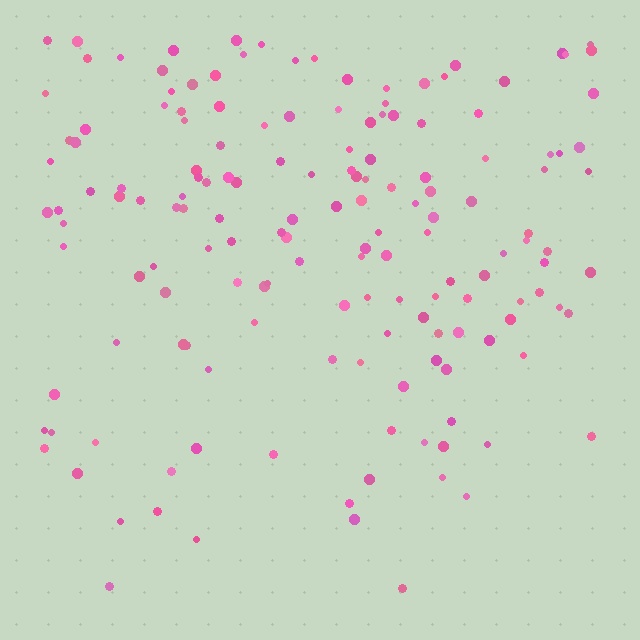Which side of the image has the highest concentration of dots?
The top.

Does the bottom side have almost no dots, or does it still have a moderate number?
Still a moderate number, just noticeably fewer than the top.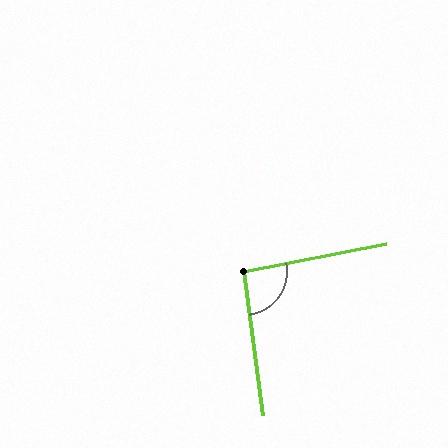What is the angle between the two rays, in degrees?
Approximately 93 degrees.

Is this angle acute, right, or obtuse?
It is approximately a right angle.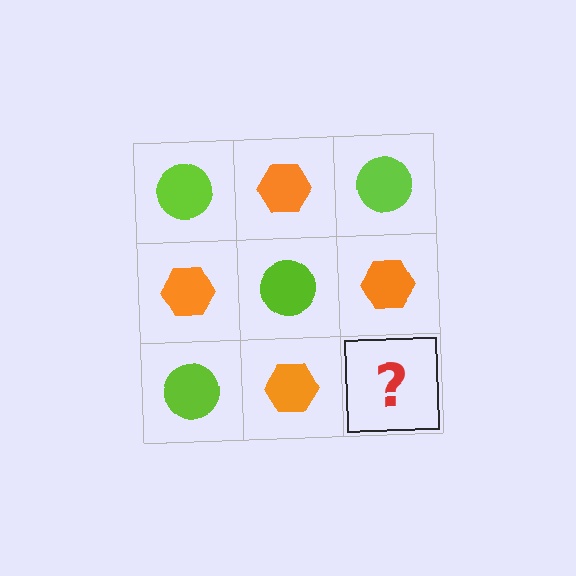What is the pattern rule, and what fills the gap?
The rule is that it alternates lime circle and orange hexagon in a checkerboard pattern. The gap should be filled with a lime circle.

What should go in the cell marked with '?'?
The missing cell should contain a lime circle.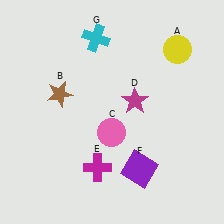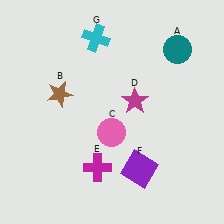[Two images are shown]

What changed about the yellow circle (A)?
In Image 1, A is yellow. In Image 2, it changed to teal.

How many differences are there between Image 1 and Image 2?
There is 1 difference between the two images.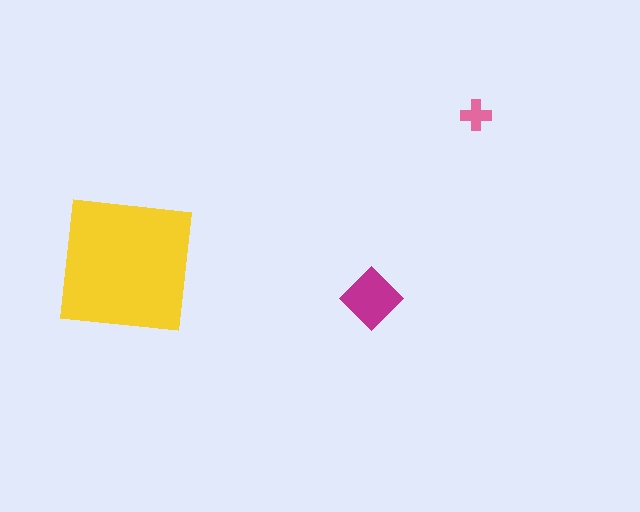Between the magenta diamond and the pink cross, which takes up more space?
The magenta diamond.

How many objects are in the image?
There are 3 objects in the image.